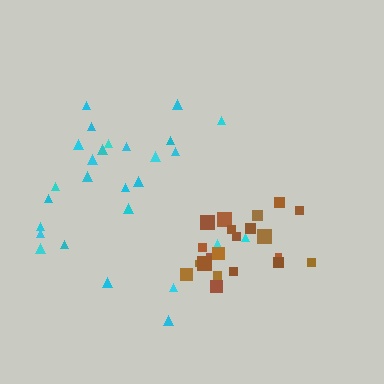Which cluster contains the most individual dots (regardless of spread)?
Cyan (27).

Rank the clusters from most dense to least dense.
brown, cyan.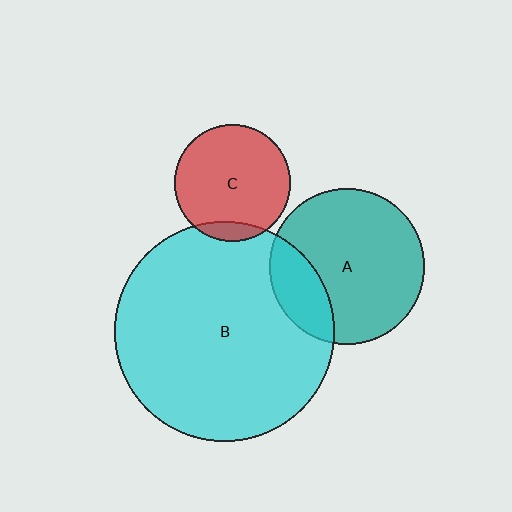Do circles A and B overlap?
Yes.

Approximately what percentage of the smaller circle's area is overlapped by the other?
Approximately 20%.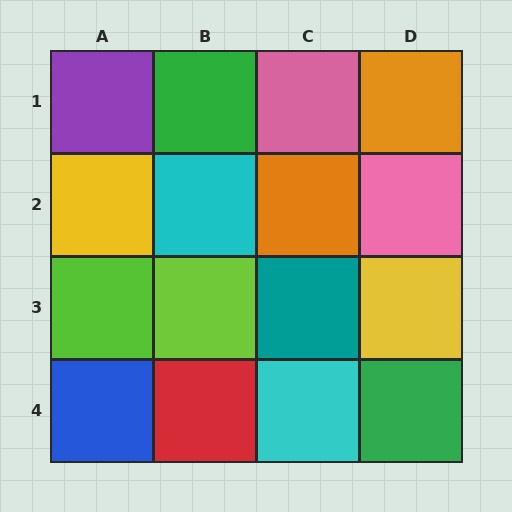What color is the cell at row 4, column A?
Blue.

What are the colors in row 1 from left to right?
Purple, green, pink, orange.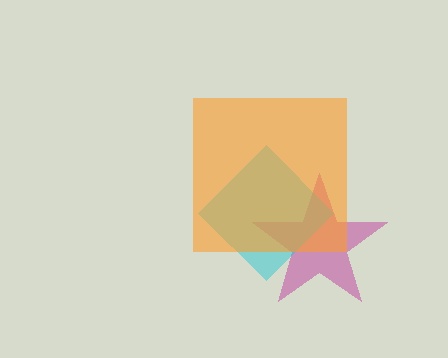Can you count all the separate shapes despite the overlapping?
Yes, there are 3 separate shapes.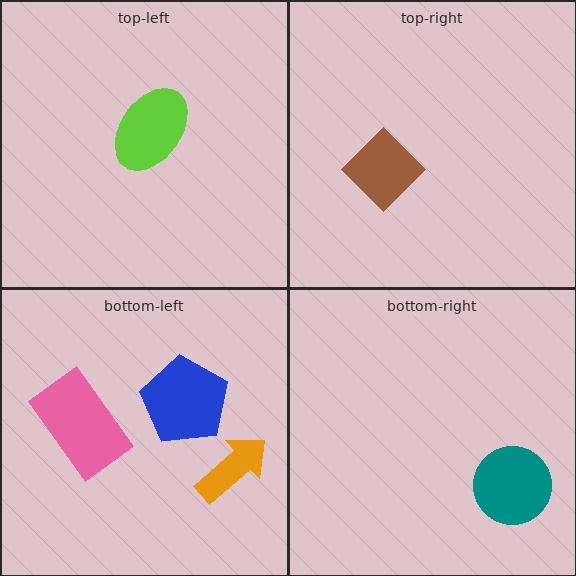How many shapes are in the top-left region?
1.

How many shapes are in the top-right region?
1.